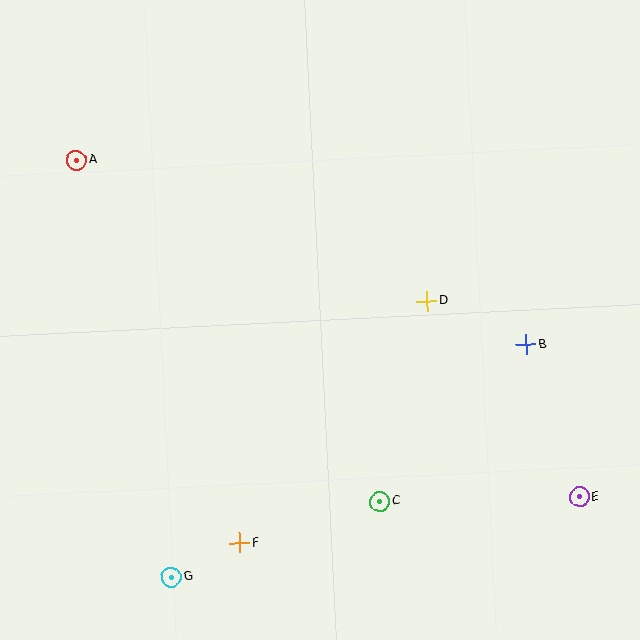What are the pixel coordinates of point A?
Point A is at (77, 160).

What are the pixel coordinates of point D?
Point D is at (427, 301).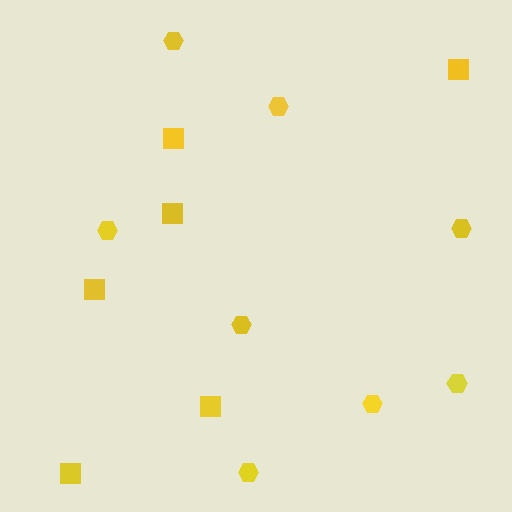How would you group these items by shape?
There are 2 groups: one group of hexagons (8) and one group of squares (6).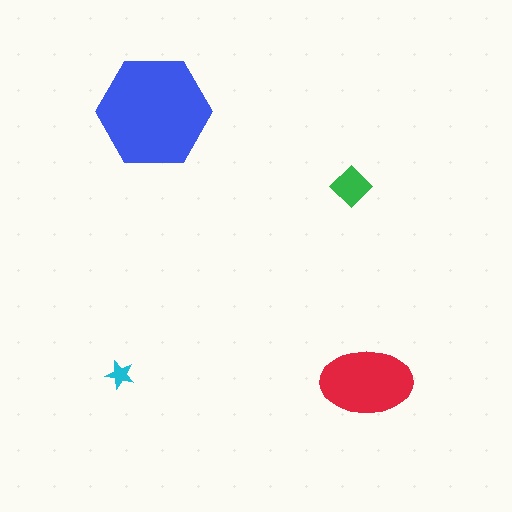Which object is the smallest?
The cyan star.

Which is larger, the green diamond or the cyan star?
The green diamond.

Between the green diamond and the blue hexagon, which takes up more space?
The blue hexagon.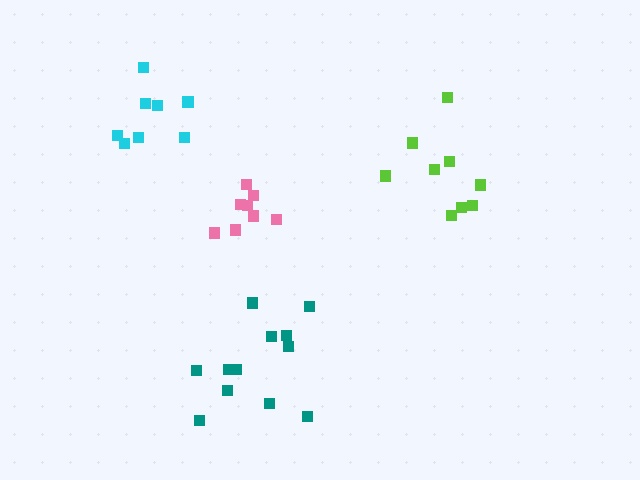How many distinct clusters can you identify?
There are 4 distinct clusters.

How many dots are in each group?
Group 1: 8 dots, Group 2: 12 dots, Group 3: 9 dots, Group 4: 8 dots (37 total).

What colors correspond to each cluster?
The clusters are colored: pink, teal, lime, cyan.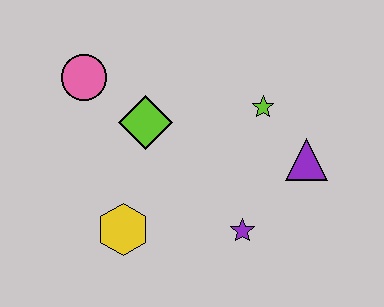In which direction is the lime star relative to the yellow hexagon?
The lime star is to the right of the yellow hexagon.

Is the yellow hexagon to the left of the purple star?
Yes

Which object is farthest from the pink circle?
The purple triangle is farthest from the pink circle.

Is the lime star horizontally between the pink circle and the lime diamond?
No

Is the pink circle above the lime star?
Yes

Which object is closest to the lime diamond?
The pink circle is closest to the lime diamond.